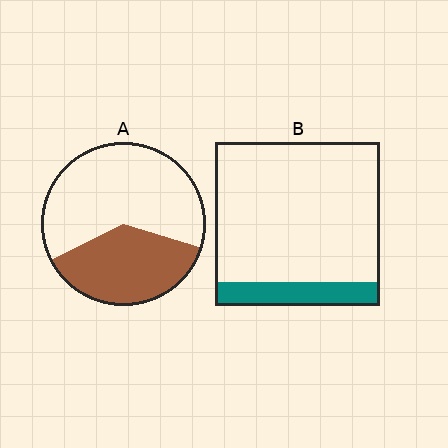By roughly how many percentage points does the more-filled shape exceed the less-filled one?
By roughly 25 percentage points (A over B).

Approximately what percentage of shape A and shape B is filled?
A is approximately 40% and B is approximately 15%.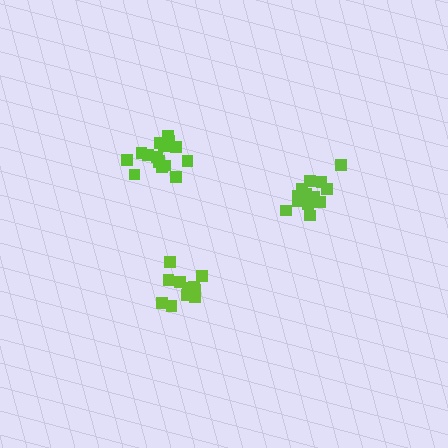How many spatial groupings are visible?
There are 3 spatial groupings.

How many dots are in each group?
Group 1: 16 dots, Group 2: 11 dots, Group 3: 14 dots (41 total).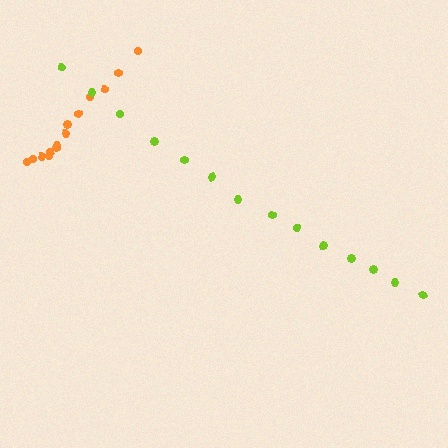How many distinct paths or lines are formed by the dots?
There are 2 distinct paths.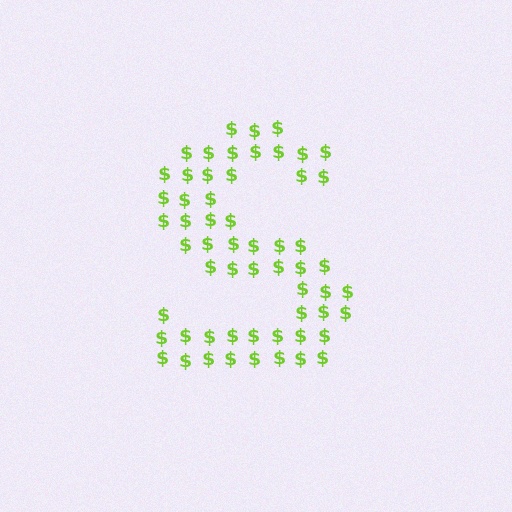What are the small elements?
The small elements are dollar signs.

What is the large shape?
The large shape is the letter S.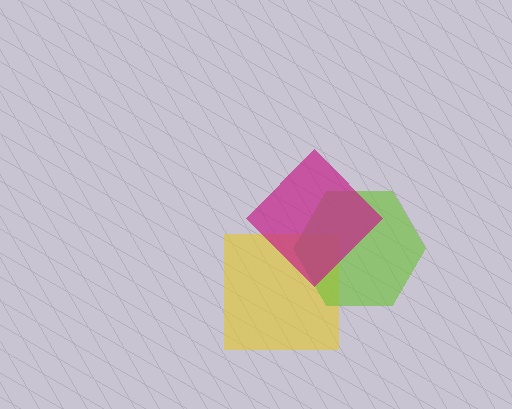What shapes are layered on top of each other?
The layered shapes are: a yellow square, a lime hexagon, a magenta diamond.